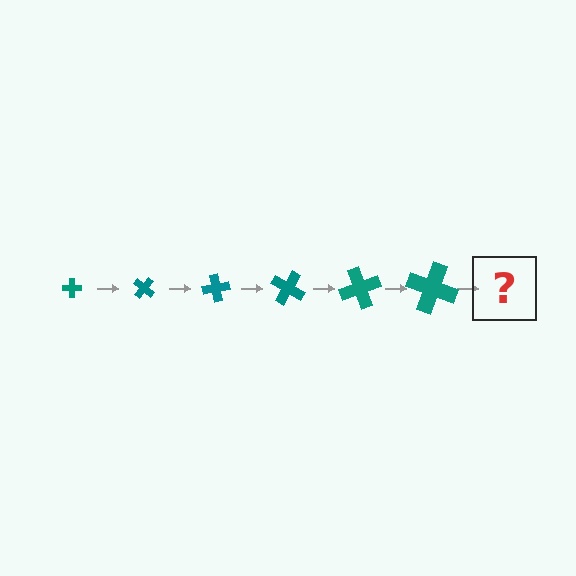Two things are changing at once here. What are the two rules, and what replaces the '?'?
The two rules are that the cross grows larger each step and it rotates 40 degrees each step. The '?' should be a cross, larger than the previous one and rotated 240 degrees from the start.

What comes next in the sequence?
The next element should be a cross, larger than the previous one and rotated 240 degrees from the start.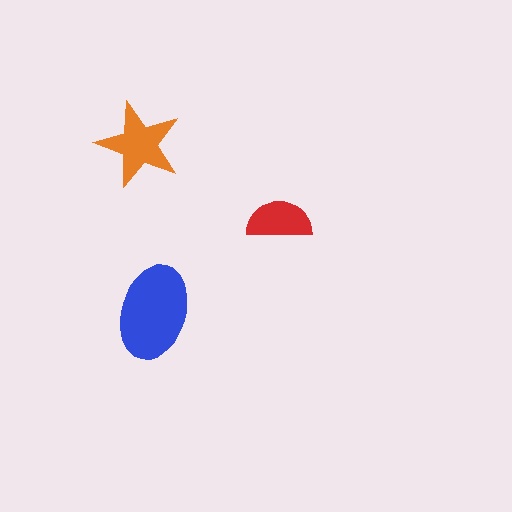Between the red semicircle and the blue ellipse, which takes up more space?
The blue ellipse.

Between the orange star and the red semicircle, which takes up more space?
The orange star.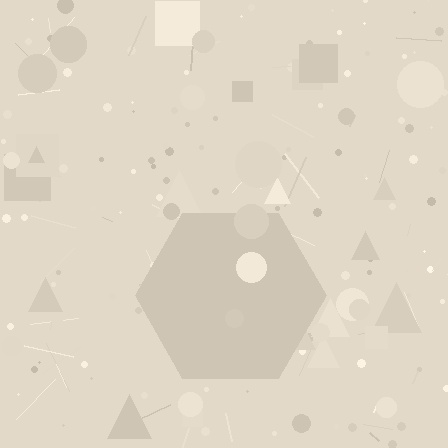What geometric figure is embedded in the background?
A hexagon is embedded in the background.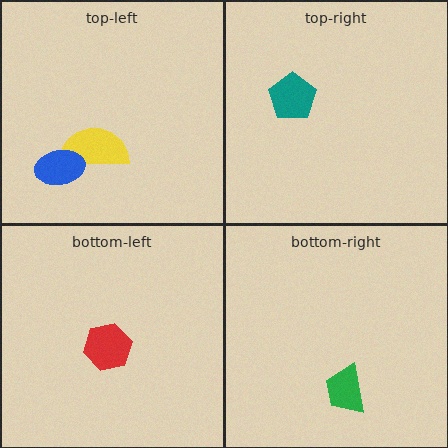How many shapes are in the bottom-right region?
1.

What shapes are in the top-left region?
The yellow semicircle, the blue ellipse.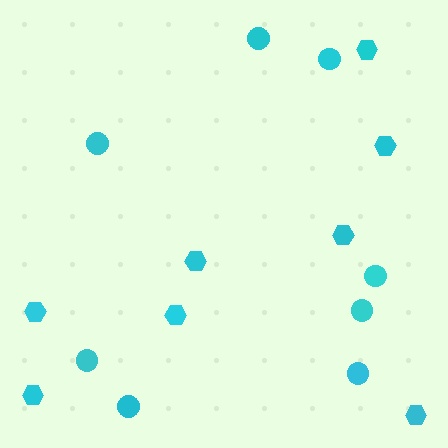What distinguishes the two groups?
There are 2 groups: one group of hexagons (8) and one group of circles (8).